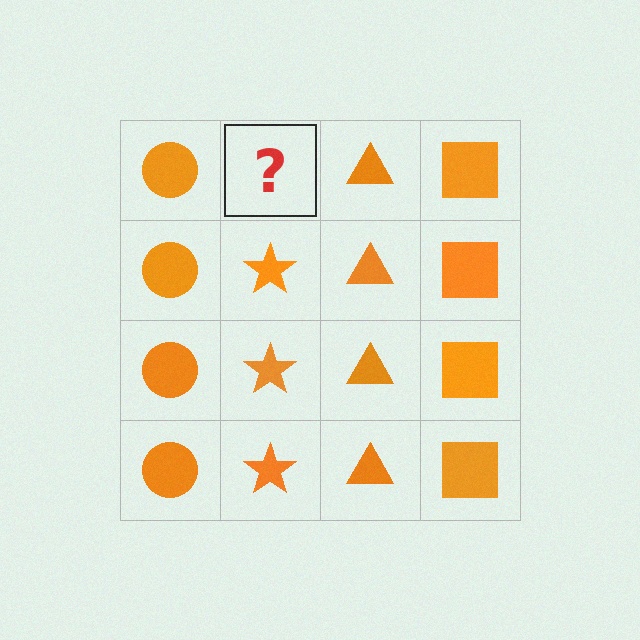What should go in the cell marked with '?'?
The missing cell should contain an orange star.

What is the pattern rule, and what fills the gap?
The rule is that each column has a consistent shape. The gap should be filled with an orange star.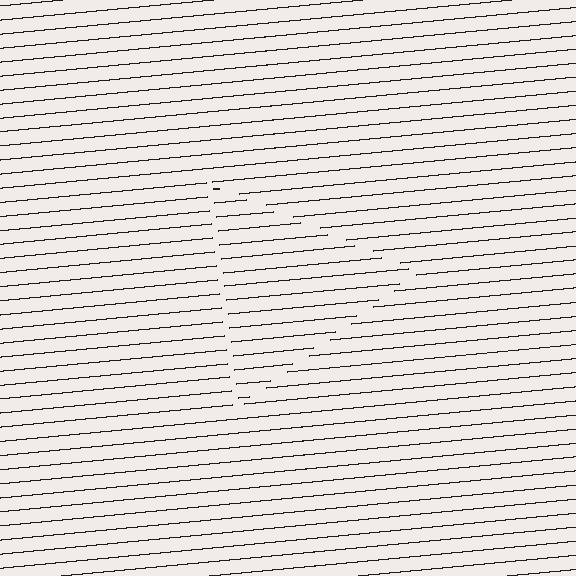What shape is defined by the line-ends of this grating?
An illusory triangle. The interior of the shape contains the same grating, shifted by half a period — the contour is defined by the phase discontinuity where line-ends from the inner and outer gratings abut.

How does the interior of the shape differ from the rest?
The interior of the shape contains the same grating, shifted by half a period — the contour is defined by the phase discontinuity where line-ends from the inner and outer gratings abut.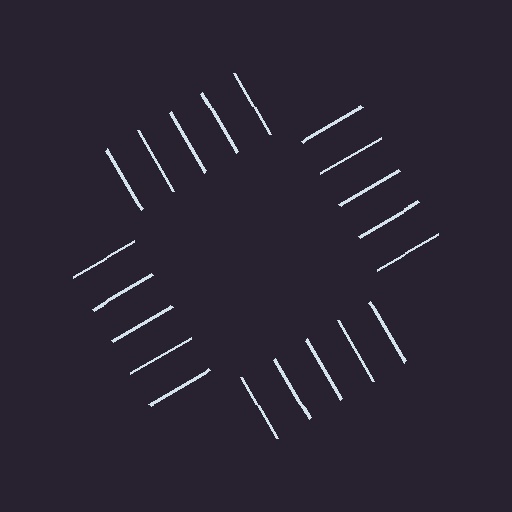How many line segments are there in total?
20 — 5 along each of the 4 edges.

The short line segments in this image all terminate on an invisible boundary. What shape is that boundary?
An illusory square — the line segments terminate on its edges but no continuous stroke is drawn.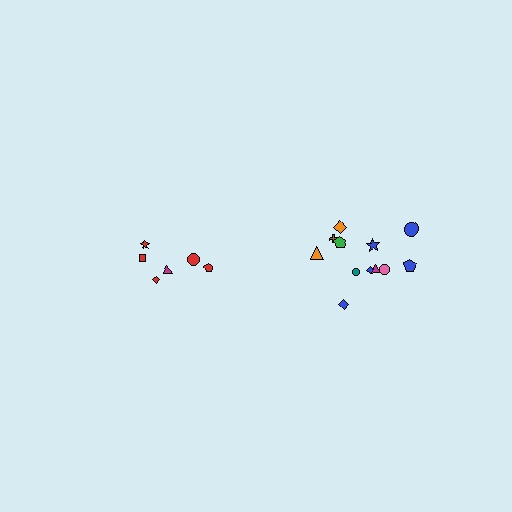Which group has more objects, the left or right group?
The right group.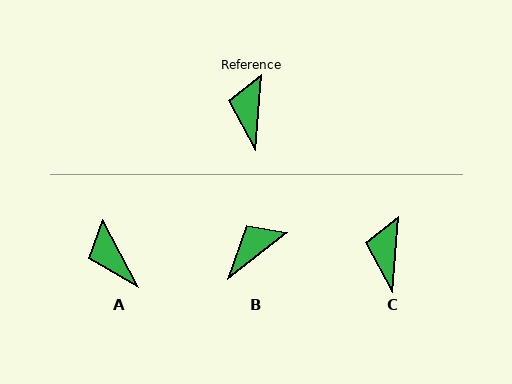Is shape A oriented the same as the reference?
No, it is off by about 32 degrees.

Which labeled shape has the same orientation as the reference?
C.